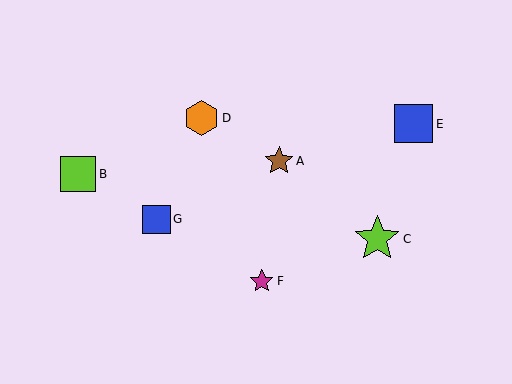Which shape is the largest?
The lime star (labeled C) is the largest.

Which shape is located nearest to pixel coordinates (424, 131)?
The blue square (labeled E) at (414, 124) is nearest to that location.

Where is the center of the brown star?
The center of the brown star is at (279, 161).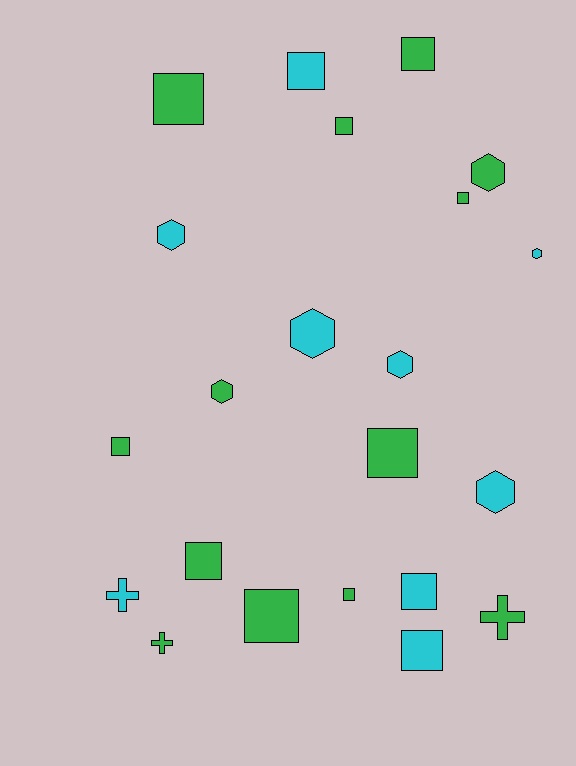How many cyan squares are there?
There are 3 cyan squares.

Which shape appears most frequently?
Square, with 12 objects.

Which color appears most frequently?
Green, with 13 objects.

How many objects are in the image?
There are 22 objects.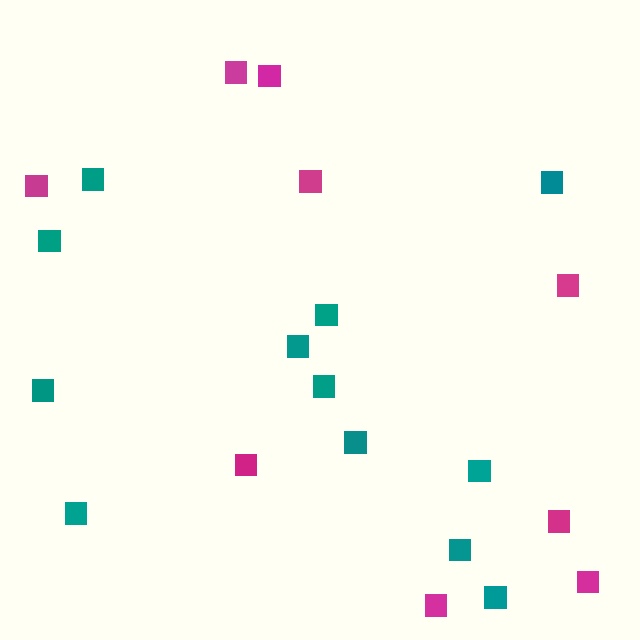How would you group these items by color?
There are 2 groups: one group of magenta squares (9) and one group of teal squares (12).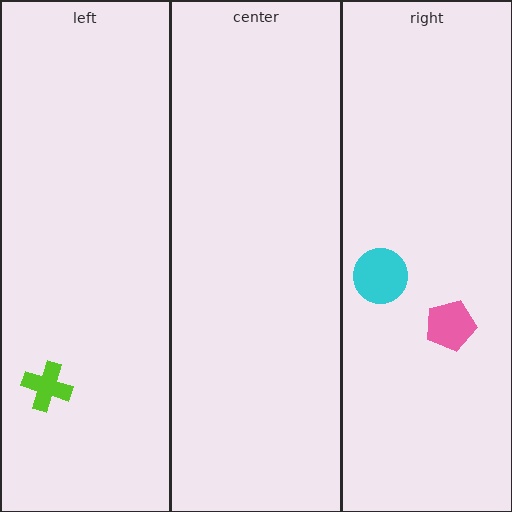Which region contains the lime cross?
The left region.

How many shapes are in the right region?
2.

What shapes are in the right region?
The pink pentagon, the cyan circle.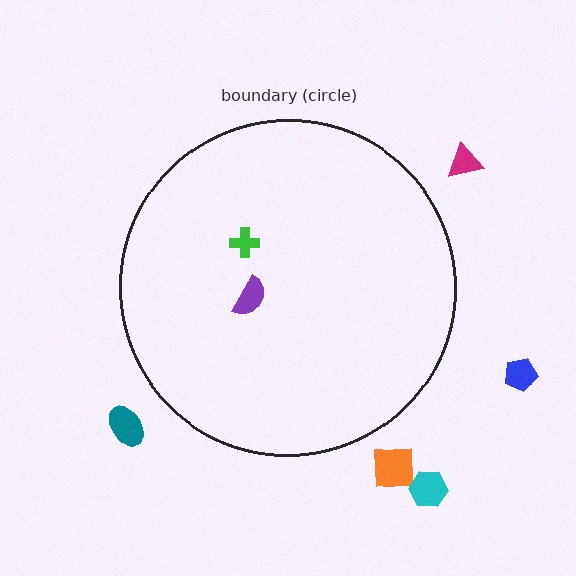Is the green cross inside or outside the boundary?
Inside.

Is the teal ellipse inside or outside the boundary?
Outside.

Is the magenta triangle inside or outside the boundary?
Outside.